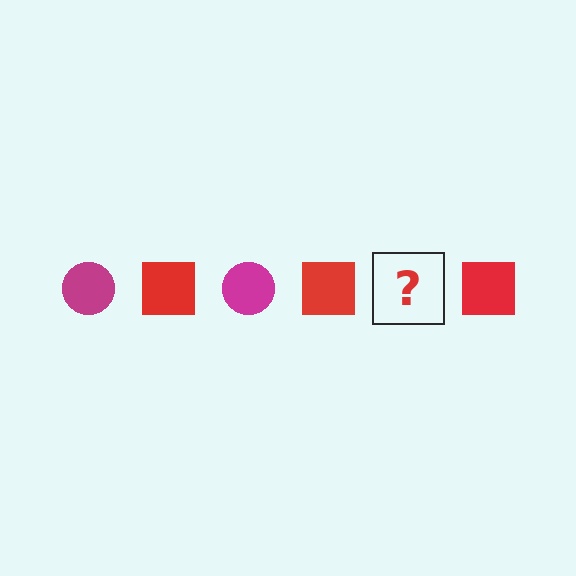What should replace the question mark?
The question mark should be replaced with a magenta circle.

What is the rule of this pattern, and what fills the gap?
The rule is that the pattern alternates between magenta circle and red square. The gap should be filled with a magenta circle.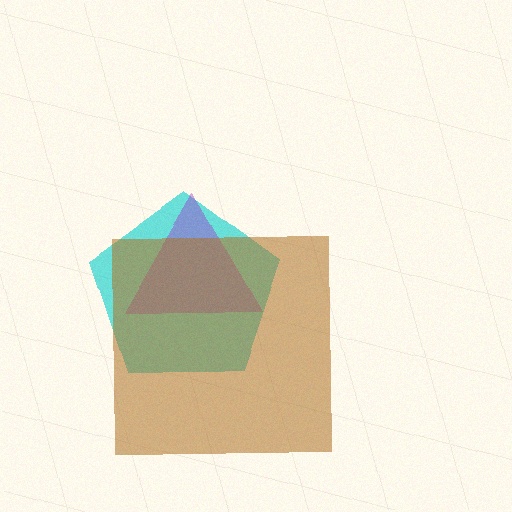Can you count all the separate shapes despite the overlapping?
Yes, there are 3 separate shapes.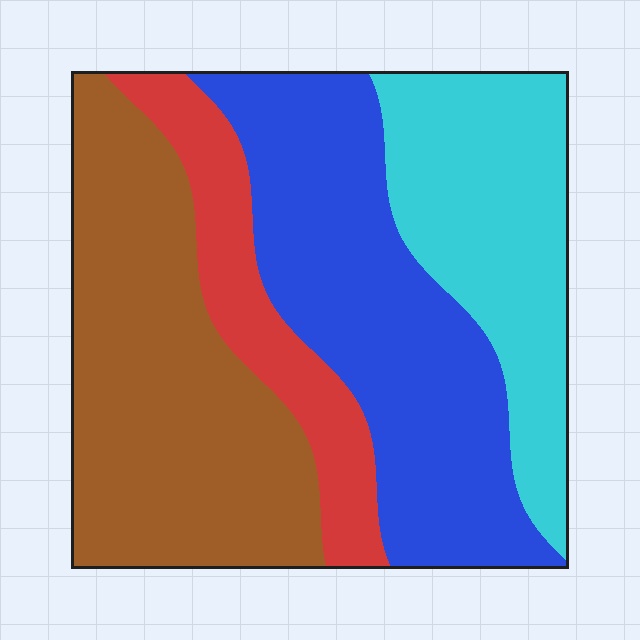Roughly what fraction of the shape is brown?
Brown covers roughly 35% of the shape.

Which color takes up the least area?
Red, at roughly 15%.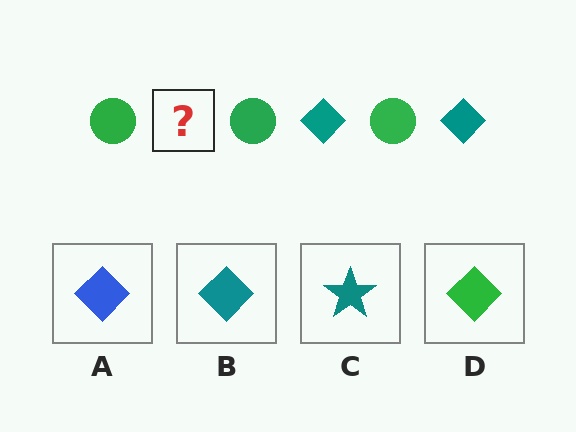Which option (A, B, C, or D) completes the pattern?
B.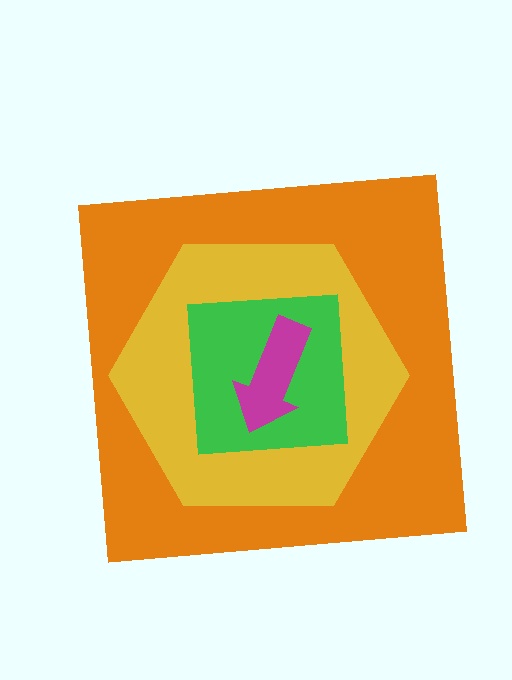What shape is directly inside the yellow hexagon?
The green square.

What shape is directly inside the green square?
The magenta arrow.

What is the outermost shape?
The orange square.